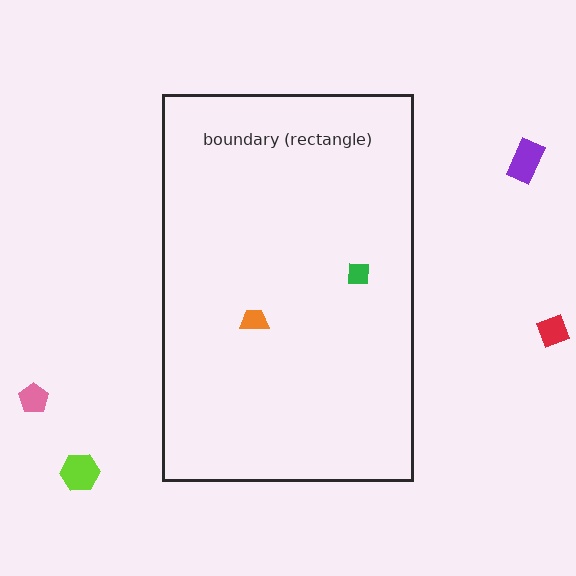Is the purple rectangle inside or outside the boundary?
Outside.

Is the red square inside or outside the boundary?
Outside.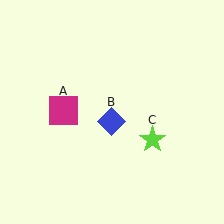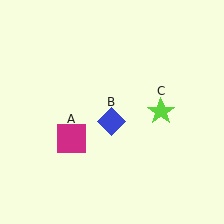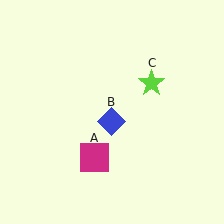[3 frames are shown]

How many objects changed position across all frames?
2 objects changed position: magenta square (object A), lime star (object C).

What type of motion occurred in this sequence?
The magenta square (object A), lime star (object C) rotated counterclockwise around the center of the scene.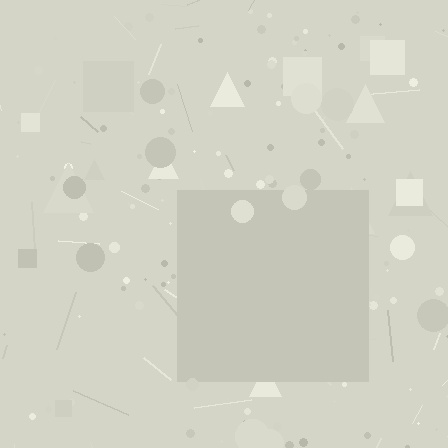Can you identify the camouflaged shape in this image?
The camouflaged shape is a square.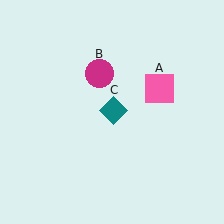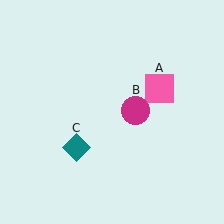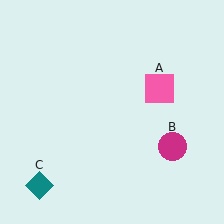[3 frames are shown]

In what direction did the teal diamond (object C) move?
The teal diamond (object C) moved down and to the left.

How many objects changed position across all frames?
2 objects changed position: magenta circle (object B), teal diamond (object C).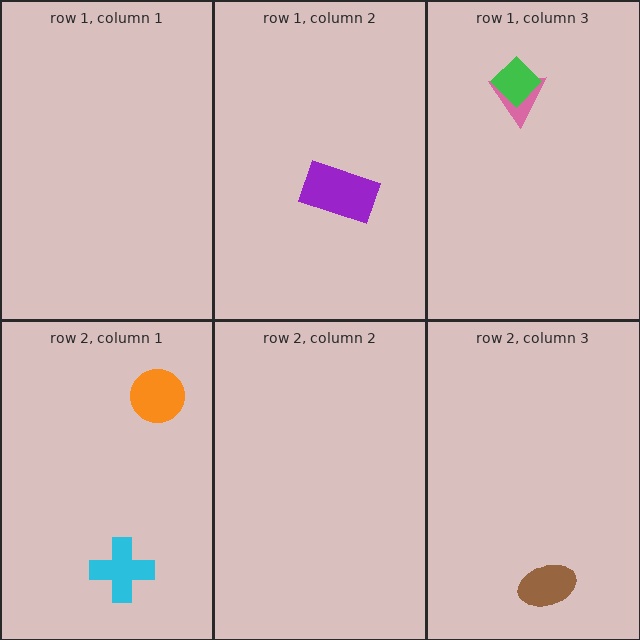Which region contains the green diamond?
The row 1, column 3 region.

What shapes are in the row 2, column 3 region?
The brown ellipse.